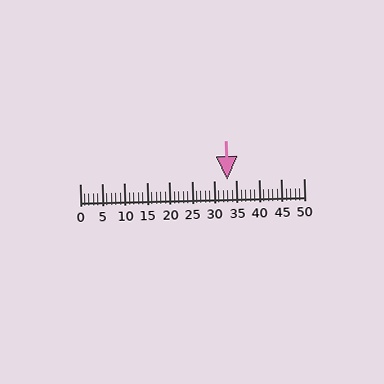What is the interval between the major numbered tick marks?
The major tick marks are spaced 5 units apart.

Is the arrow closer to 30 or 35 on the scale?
The arrow is closer to 35.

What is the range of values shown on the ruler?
The ruler shows values from 0 to 50.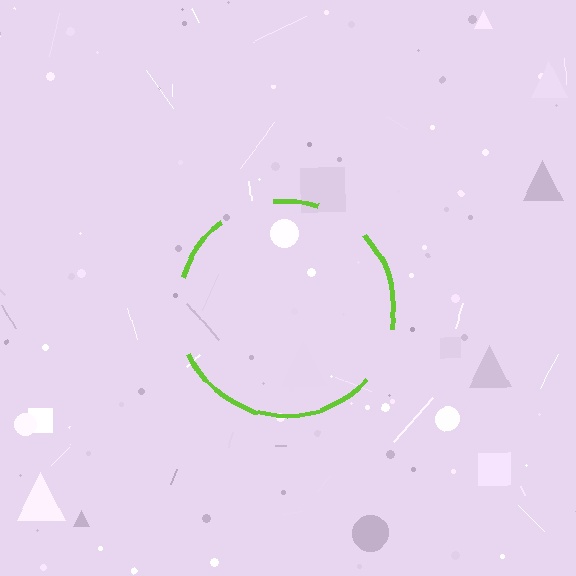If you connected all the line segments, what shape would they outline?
They would outline a circle.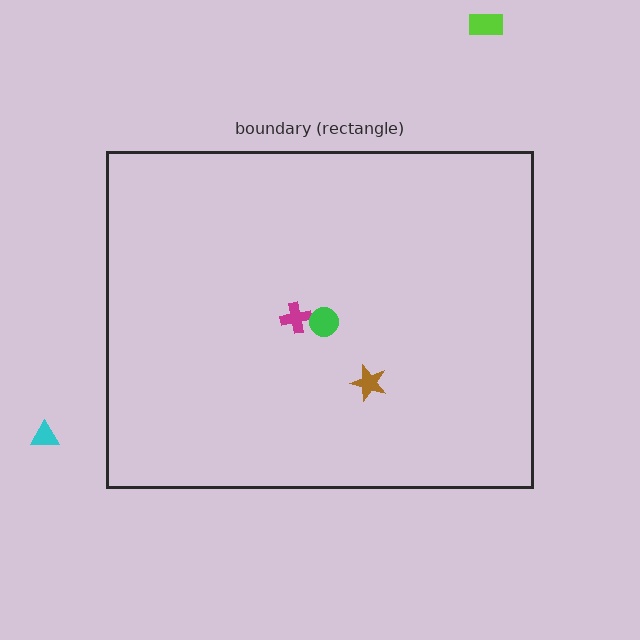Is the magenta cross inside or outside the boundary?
Inside.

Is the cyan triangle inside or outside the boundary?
Outside.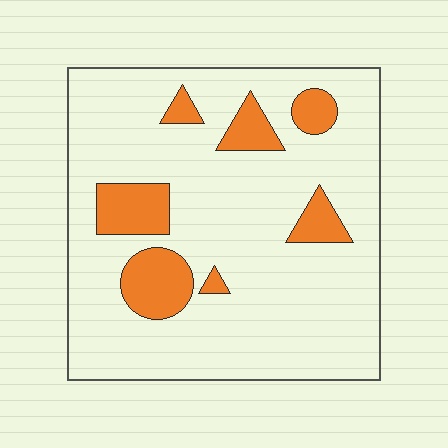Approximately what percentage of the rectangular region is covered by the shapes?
Approximately 15%.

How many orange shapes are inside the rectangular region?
7.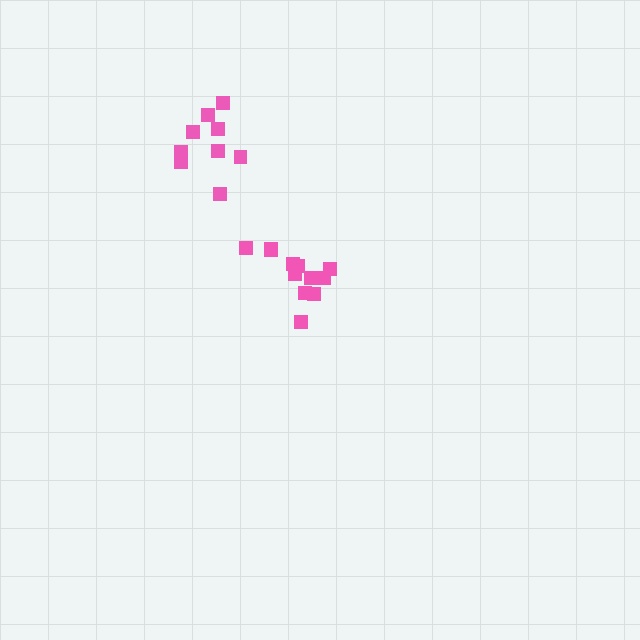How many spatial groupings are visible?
There are 2 spatial groupings.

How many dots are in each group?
Group 1: 12 dots, Group 2: 9 dots (21 total).